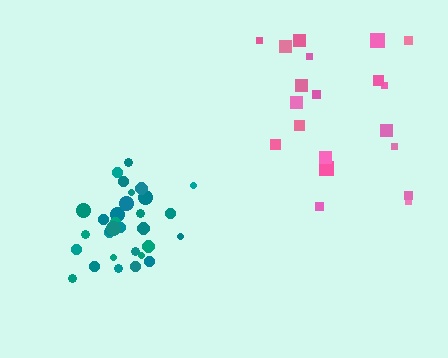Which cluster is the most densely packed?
Teal.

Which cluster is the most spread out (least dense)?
Pink.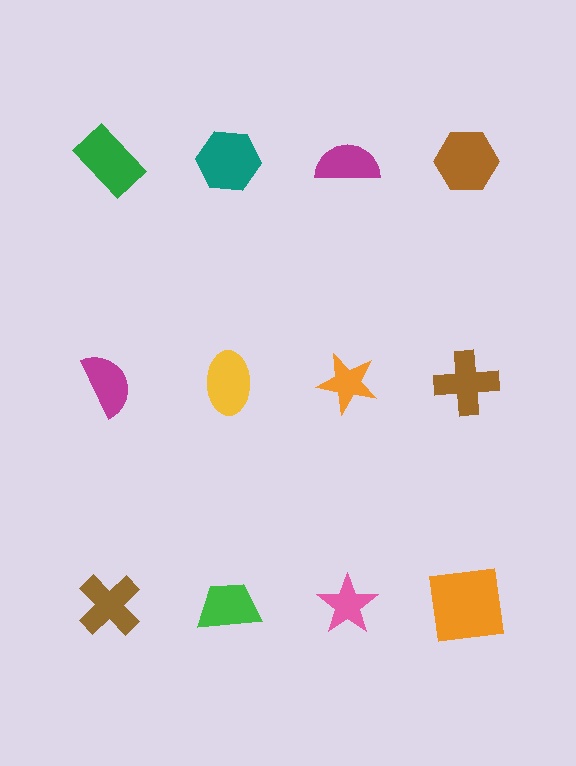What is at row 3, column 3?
A pink star.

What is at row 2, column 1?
A magenta semicircle.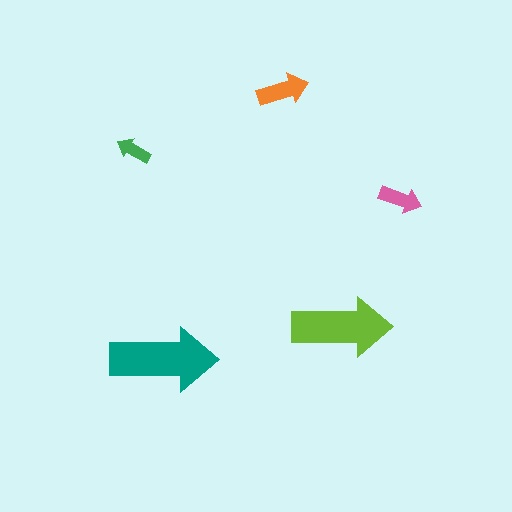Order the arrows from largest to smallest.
the teal one, the lime one, the orange one, the pink one, the green one.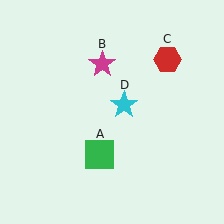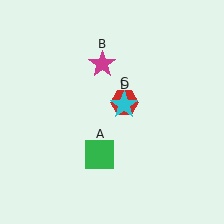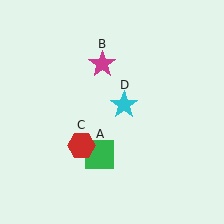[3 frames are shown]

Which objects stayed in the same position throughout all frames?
Green square (object A) and magenta star (object B) and cyan star (object D) remained stationary.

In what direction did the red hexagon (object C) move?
The red hexagon (object C) moved down and to the left.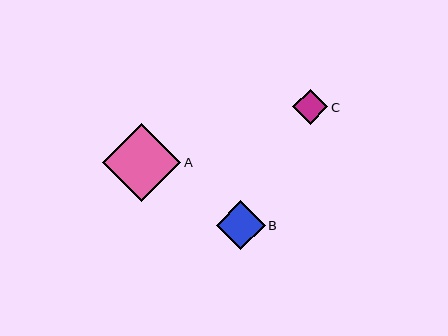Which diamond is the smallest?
Diamond C is the smallest with a size of approximately 35 pixels.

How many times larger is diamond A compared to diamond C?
Diamond A is approximately 2.3 times the size of diamond C.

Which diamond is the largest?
Diamond A is the largest with a size of approximately 78 pixels.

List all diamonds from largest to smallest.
From largest to smallest: A, B, C.